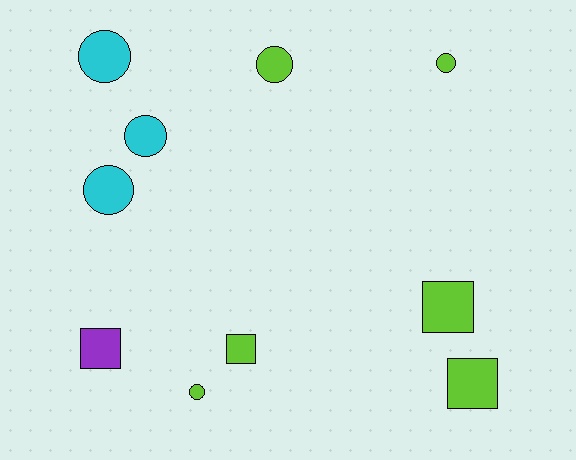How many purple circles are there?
There are no purple circles.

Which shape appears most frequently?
Circle, with 6 objects.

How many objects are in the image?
There are 10 objects.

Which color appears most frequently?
Lime, with 6 objects.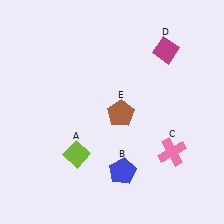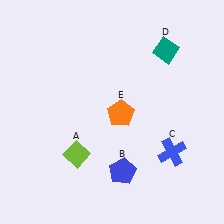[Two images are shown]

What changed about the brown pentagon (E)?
In Image 1, E is brown. In Image 2, it changed to orange.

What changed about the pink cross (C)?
In Image 1, C is pink. In Image 2, it changed to blue.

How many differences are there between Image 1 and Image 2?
There are 3 differences between the two images.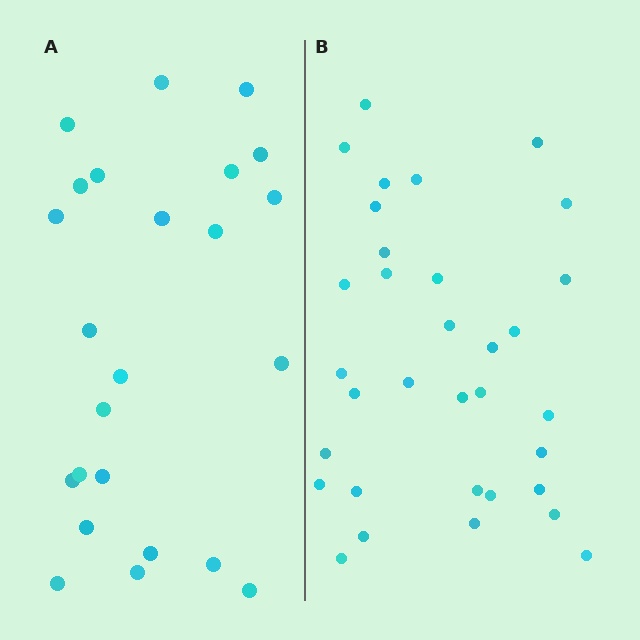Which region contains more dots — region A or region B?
Region B (the right region) has more dots.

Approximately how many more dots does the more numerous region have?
Region B has roughly 8 or so more dots than region A.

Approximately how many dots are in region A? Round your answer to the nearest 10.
About 20 dots. (The exact count is 24, which rounds to 20.)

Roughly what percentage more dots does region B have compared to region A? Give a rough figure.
About 40% more.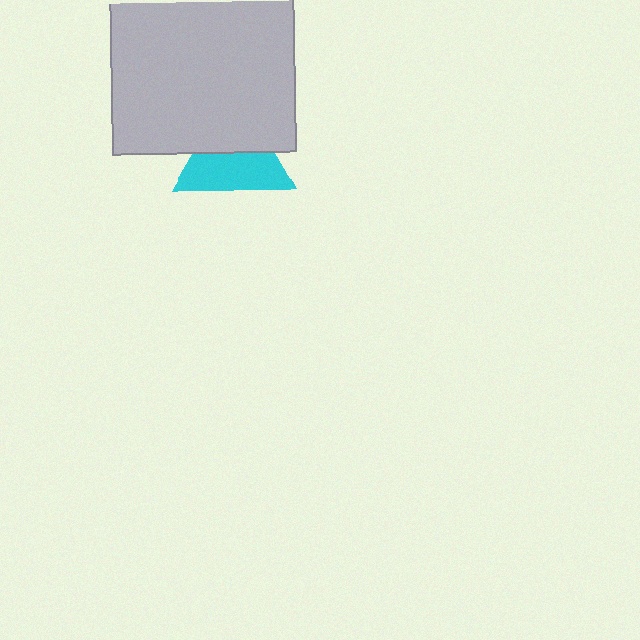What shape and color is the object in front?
The object in front is a light gray square.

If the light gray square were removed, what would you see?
You would see the complete cyan triangle.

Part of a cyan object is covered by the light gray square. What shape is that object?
It is a triangle.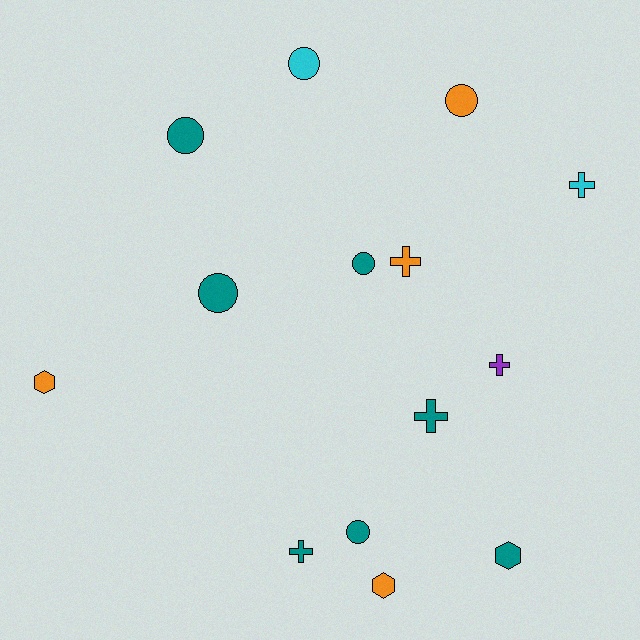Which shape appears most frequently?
Circle, with 6 objects.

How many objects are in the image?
There are 14 objects.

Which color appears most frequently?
Teal, with 7 objects.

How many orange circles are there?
There is 1 orange circle.